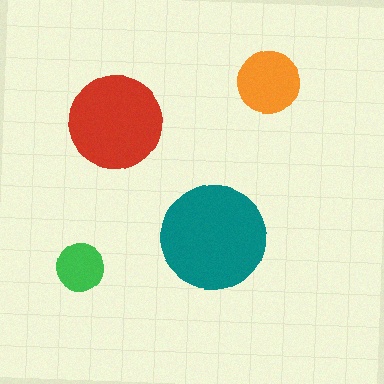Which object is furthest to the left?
The green circle is leftmost.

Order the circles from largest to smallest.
the teal one, the red one, the orange one, the green one.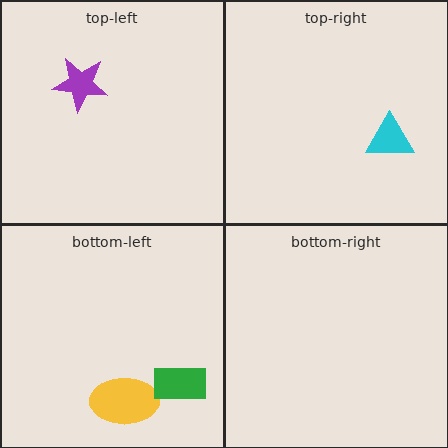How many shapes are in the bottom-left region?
2.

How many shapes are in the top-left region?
1.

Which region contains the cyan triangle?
The top-right region.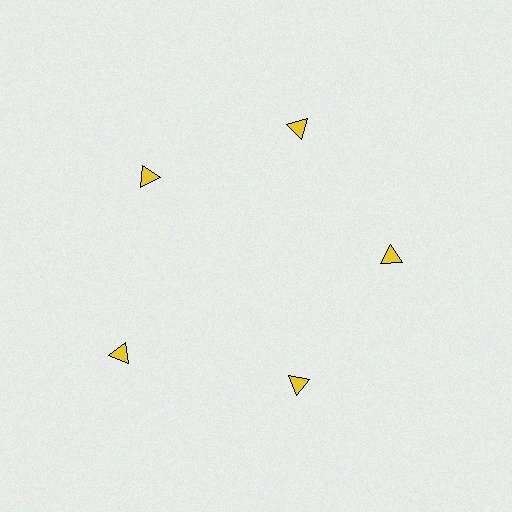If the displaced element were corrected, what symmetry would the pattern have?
It would have 5-fold rotational symmetry — the pattern would map onto itself every 72 degrees.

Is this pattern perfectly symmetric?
No. The 5 yellow triangles are arranged in a ring, but one element near the 8 o'clock position is pushed outward from the center, breaking the 5-fold rotational symmetry.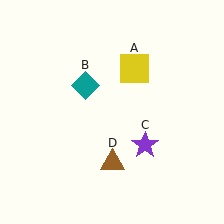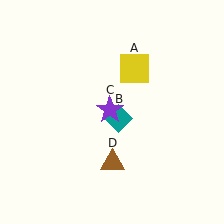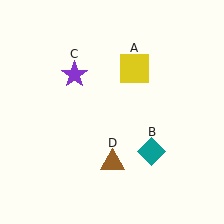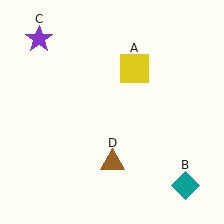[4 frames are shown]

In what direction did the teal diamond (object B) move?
The teal diamond (object B) moved down and to the right.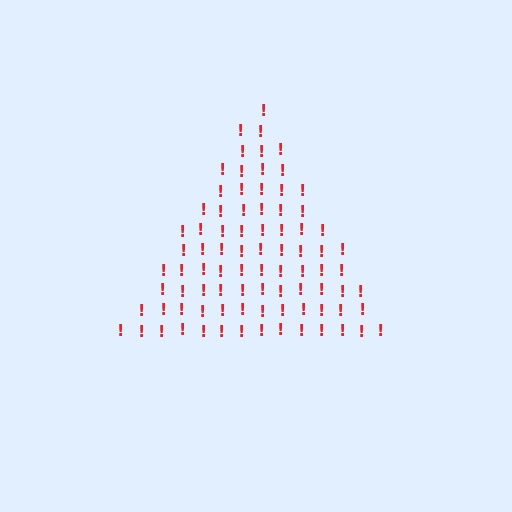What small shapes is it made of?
It is made of small exclamation marks.